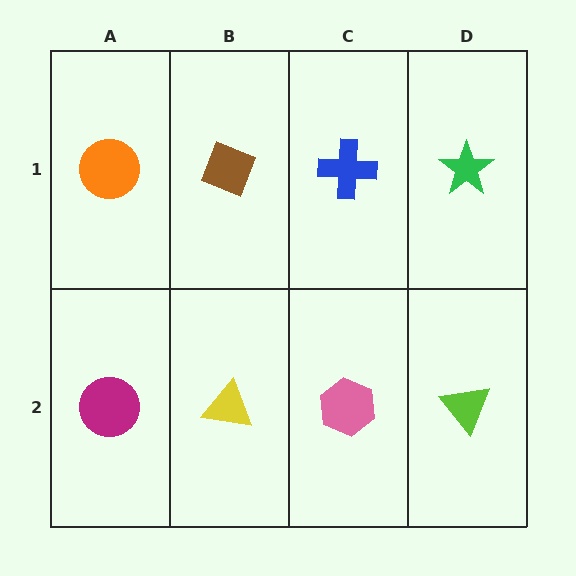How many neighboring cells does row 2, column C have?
3.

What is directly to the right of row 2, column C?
A lime triangle.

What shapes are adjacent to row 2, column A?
An orange circle (row 1, column A), a yellow triangle (row 2, column B).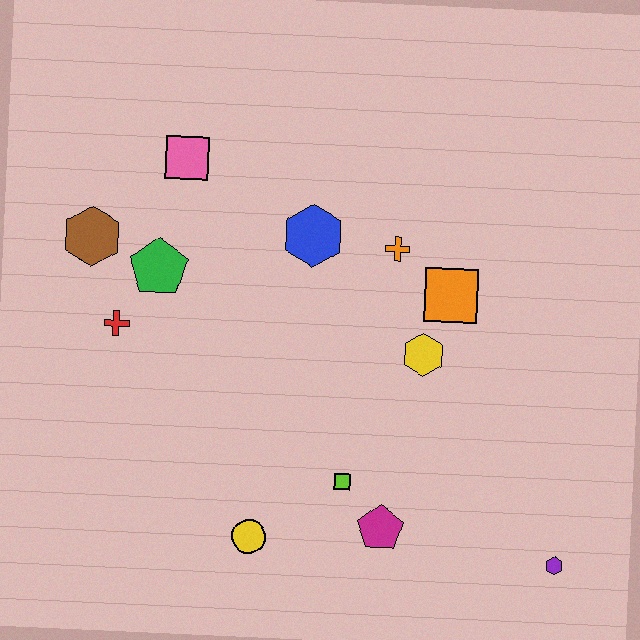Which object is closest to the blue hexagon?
The orange cross is closest to the blue hexagon.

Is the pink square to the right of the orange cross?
No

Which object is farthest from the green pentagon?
The purple hexagon is farthest from the green pentagon.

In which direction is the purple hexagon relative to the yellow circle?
The purple hexagon is to the right of the yellow circle.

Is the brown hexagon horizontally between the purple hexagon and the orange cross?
No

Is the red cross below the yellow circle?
No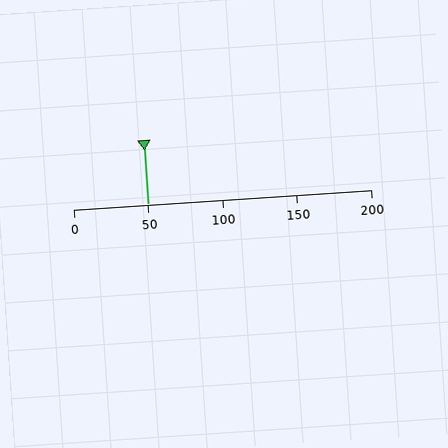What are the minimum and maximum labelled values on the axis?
The axis runs from 0 to 200.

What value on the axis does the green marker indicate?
The marker indicates approximately 50.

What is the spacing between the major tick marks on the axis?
The major ticks are spaced 50 apart.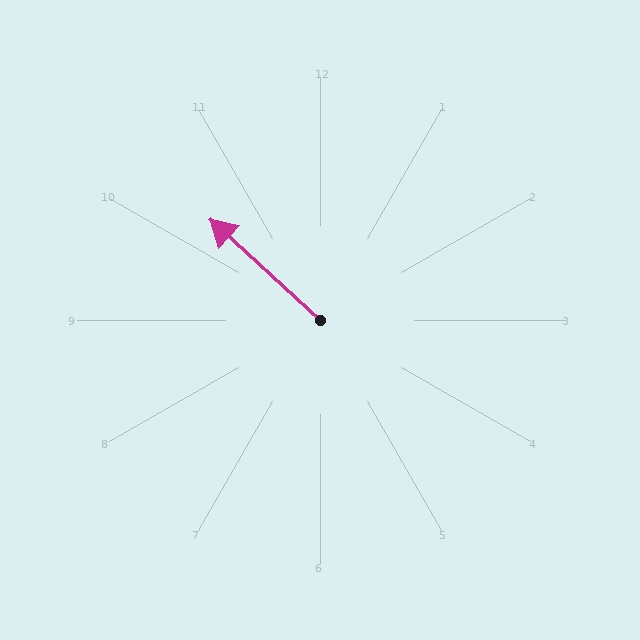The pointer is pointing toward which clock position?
Roughly 10 o'clock.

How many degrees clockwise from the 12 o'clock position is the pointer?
Approximately 312 degrees.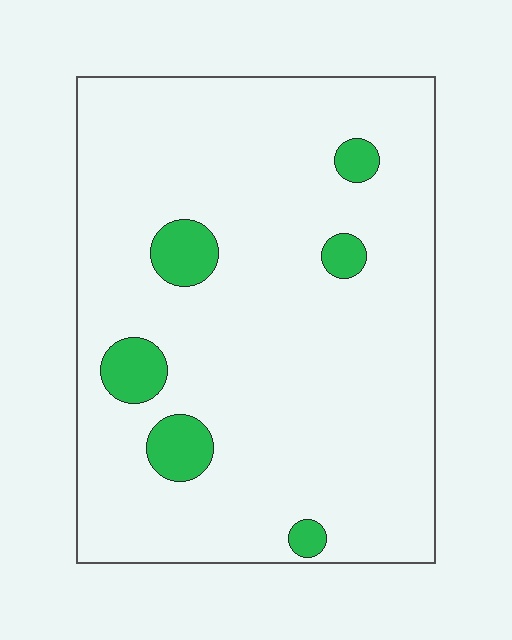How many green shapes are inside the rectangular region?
6.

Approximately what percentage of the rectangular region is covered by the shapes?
Approximately 10%.